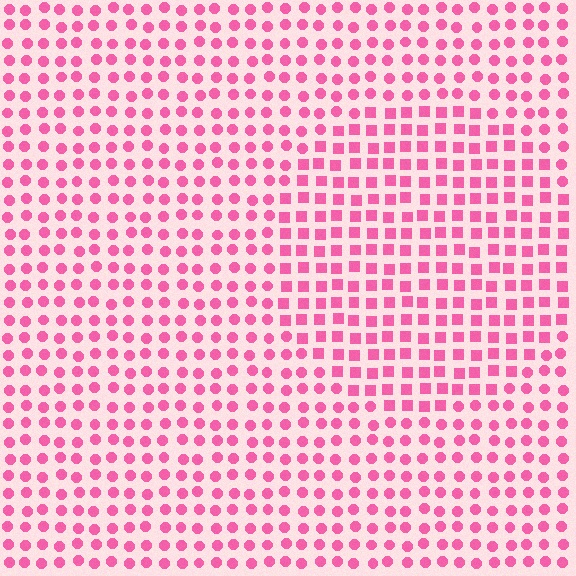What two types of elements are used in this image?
The image uses squares inside the circle region and circles outside it.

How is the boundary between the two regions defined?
The boundary is defined by a change in element shape: squares inside vs. circles outside. All elements share the same color and spacing.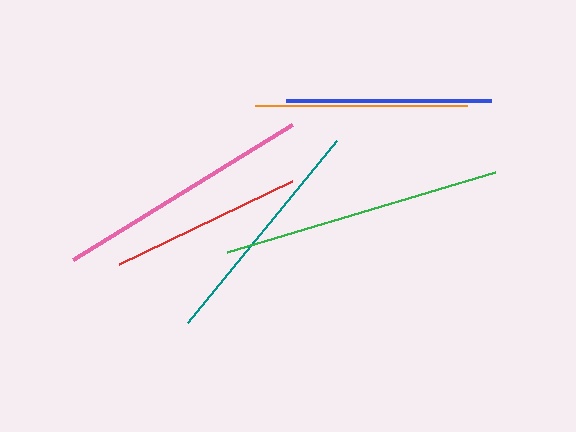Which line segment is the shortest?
The red line is the shortest at approximately 191 pixels.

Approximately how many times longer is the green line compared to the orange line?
The green line is approximately 1.3 times the length of the orange line.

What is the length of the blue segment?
The blue segment is approximately 205 pixels long.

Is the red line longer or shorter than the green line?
The green line is longer than the red line.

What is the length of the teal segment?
The teal segment is approximately 235 pixels long.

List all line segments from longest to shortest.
From longest to shortest: green, pink, teal, orange, blue, red.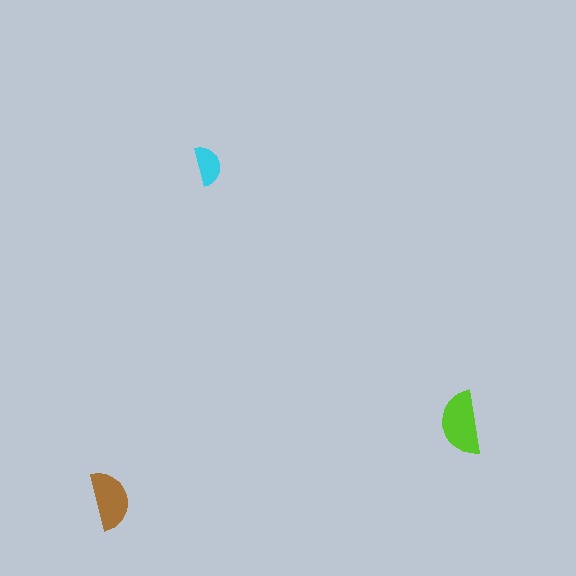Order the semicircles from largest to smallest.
the lime one, the brown one, the cyan one.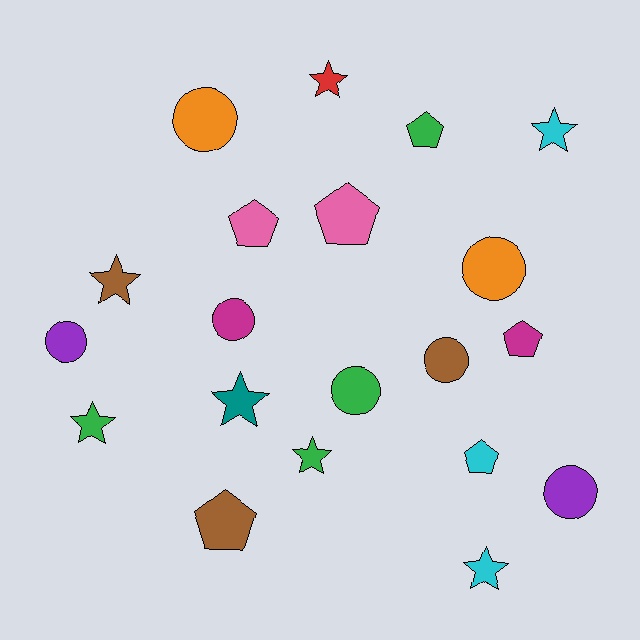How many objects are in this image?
There are 20 objects.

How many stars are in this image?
There are 7 stars.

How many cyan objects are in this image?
There are 3 cyan objects.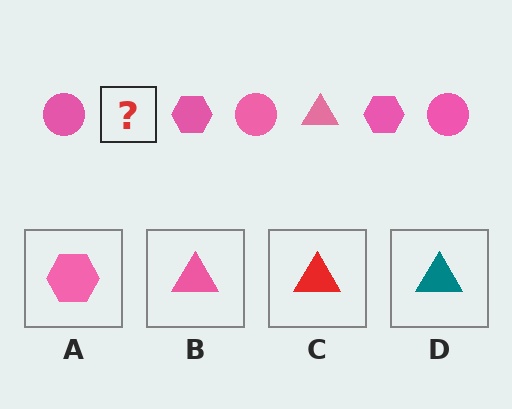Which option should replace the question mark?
Option B.